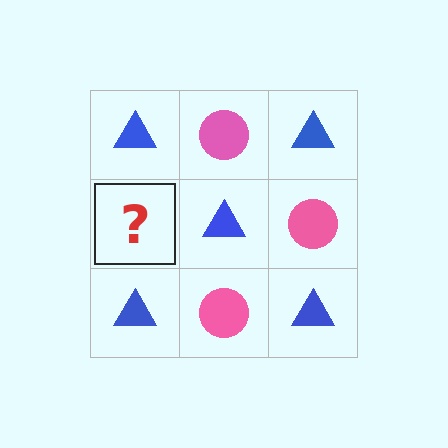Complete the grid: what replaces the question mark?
The question mark should be replaced with a pink circle.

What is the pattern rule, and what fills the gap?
The rule is that it alternates blue triangle and pink circle in a checkerboard pattern. The gap should be filled with a pink circle.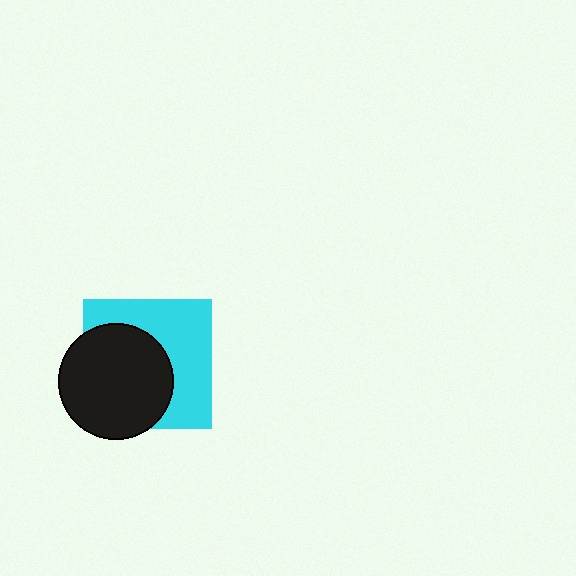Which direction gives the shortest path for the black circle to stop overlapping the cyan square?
Moving toward the lower-left gives the shortest separation.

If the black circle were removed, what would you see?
You would see the complete cyan square.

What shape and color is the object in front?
The object in front is a black circle.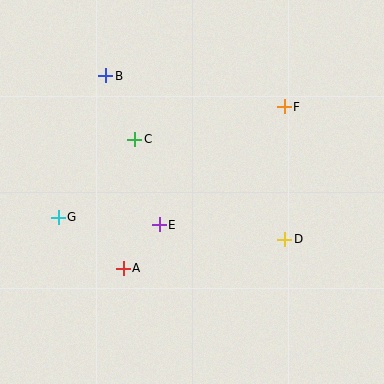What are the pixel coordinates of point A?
Point A is at (123, 268).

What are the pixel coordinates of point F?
Point F is at (284, 107).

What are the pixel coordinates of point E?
Point E is at (159, 225).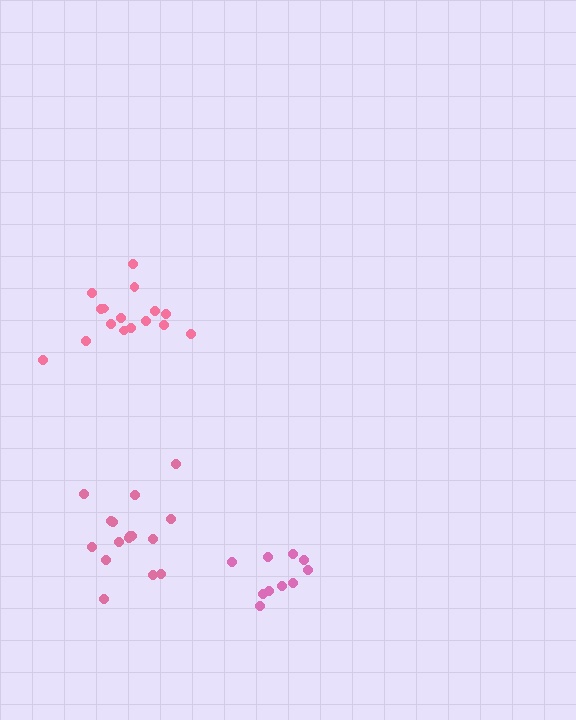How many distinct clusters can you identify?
There are 3 distinct clusters.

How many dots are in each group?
Group 1: 10 dots, Group 2: 16 dots, Group 3: 16 dots (42 total).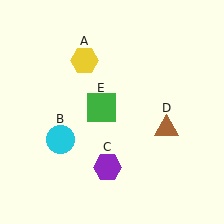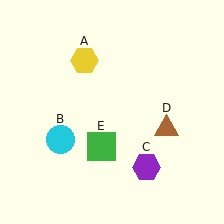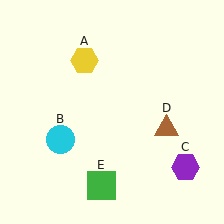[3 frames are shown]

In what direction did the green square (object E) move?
The green square (object E) moved down.